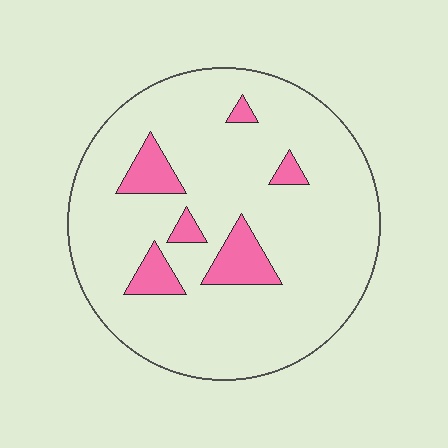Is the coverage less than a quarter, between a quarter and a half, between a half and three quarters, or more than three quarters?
Less than a quarter.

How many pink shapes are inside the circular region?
6.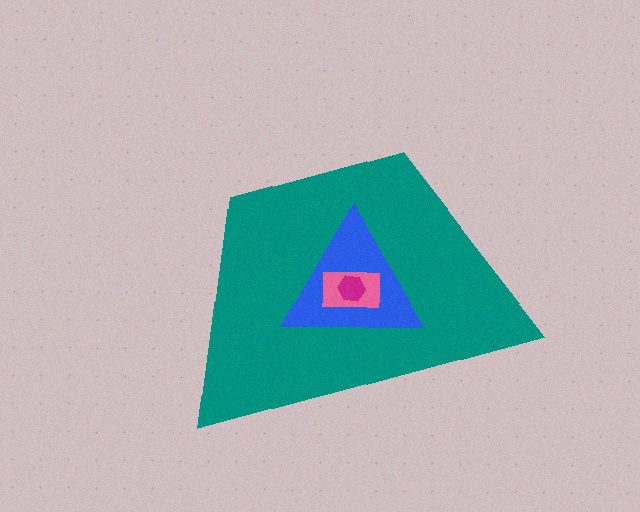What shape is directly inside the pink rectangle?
The magenta hexagon.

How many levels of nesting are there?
4.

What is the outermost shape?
The teal trapezoid.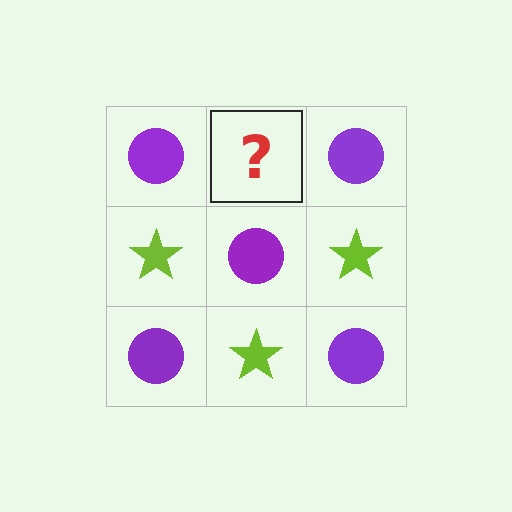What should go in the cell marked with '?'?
The missing cell should contain a lime star.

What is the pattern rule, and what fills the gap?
The rule is that it alternates purple circle and lime star in a checkerboard pattern. The gap should be filled with a lime star.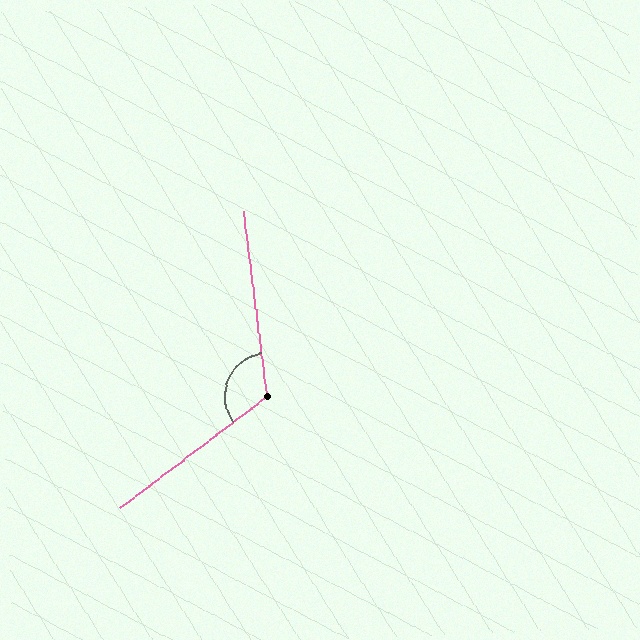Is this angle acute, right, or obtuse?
It is obtuse.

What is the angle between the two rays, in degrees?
Approximately 120 degrees.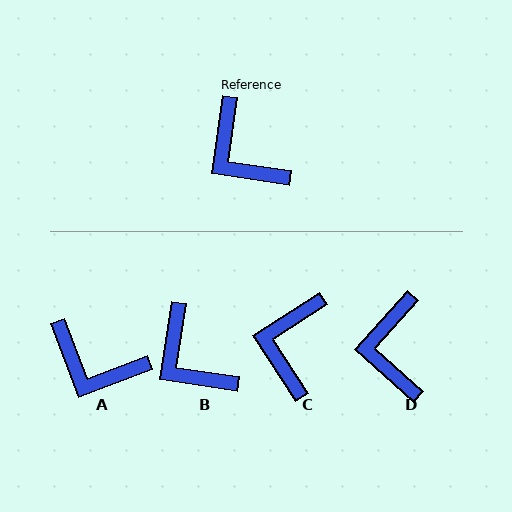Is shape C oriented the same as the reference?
No, it is off by about 48 degrees.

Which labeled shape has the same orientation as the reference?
B.